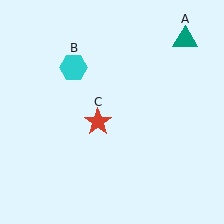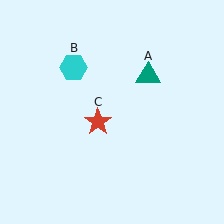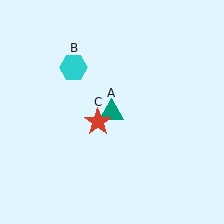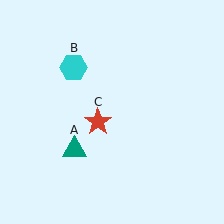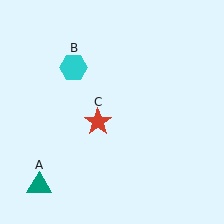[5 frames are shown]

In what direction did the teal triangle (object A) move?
The teal triangle (object A) moved down and to the left.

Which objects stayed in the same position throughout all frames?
Cyan hexagon (object B) and red star (object C) remained stationary.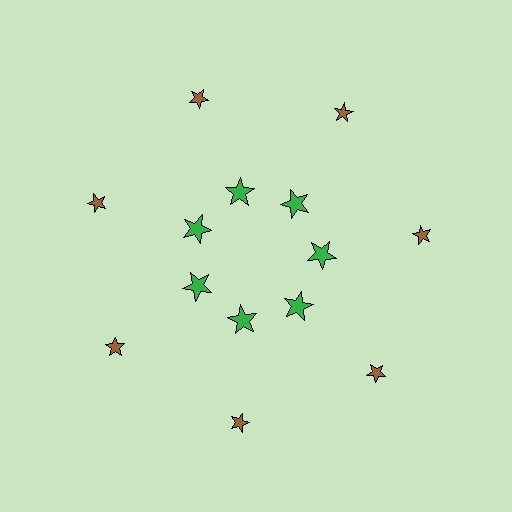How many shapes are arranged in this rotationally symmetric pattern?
There are 14 shapes, arranged in 7 groups of 2.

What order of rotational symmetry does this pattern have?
This pattern has 7-fold rotational symmetry.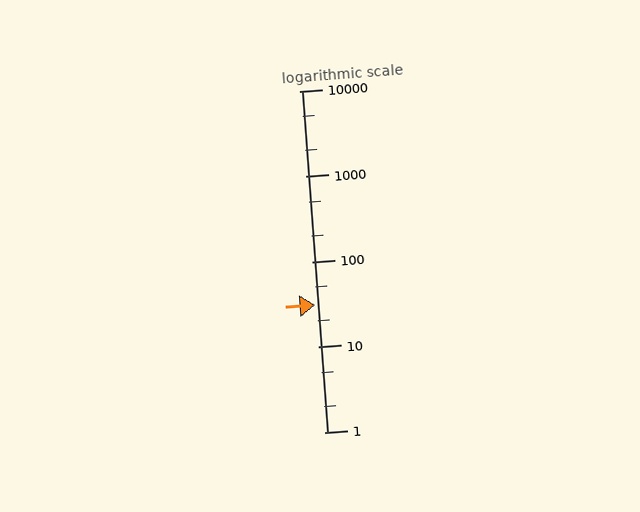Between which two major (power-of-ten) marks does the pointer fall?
The pointer is between 10 and 100.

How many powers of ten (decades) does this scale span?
The scale spans 4 decades, from 1 to 10000.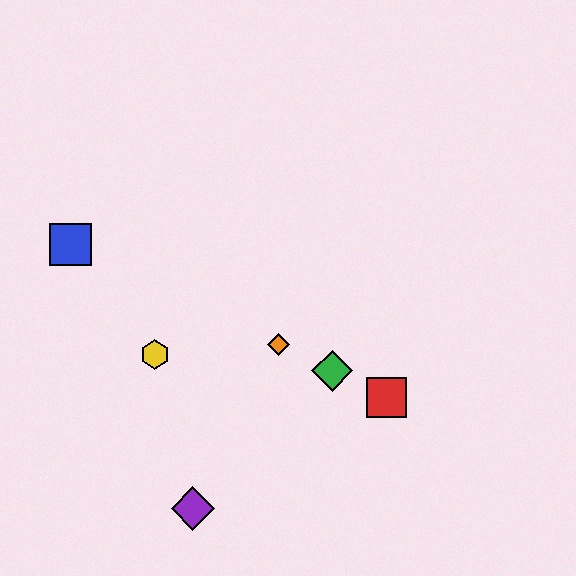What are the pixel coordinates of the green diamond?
The green diamond is at (332, 371).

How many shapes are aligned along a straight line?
4 shapes (the red square, the blue square, the green diamond, the orange diamond) are aligned along a straight line.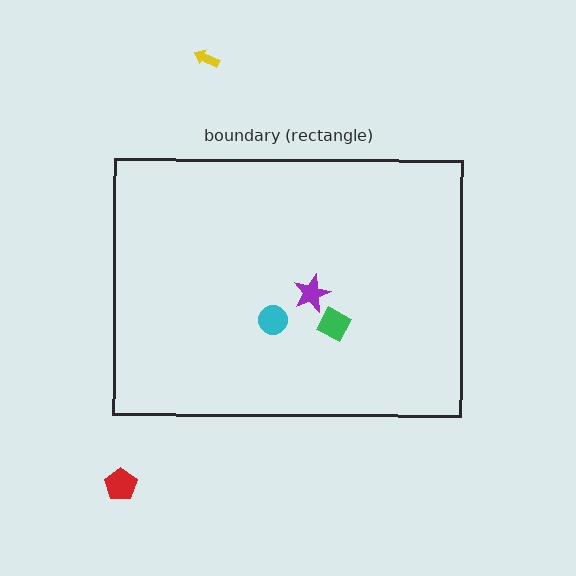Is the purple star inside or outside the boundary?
Inside.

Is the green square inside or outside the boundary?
Inside.